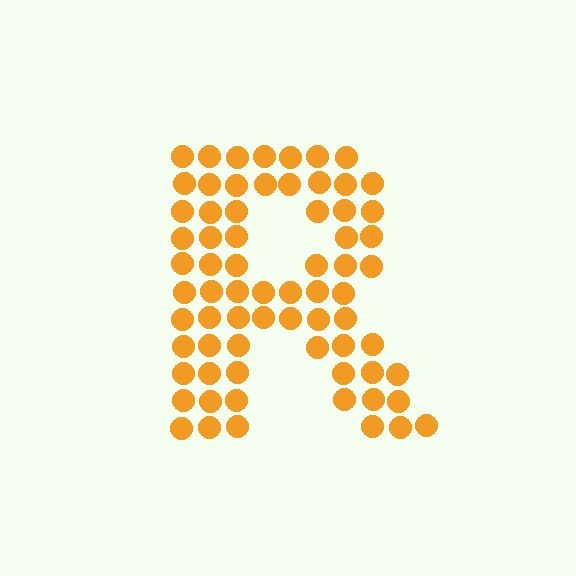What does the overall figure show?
The overall figure shows the letter R.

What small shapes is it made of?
It is made of small circles.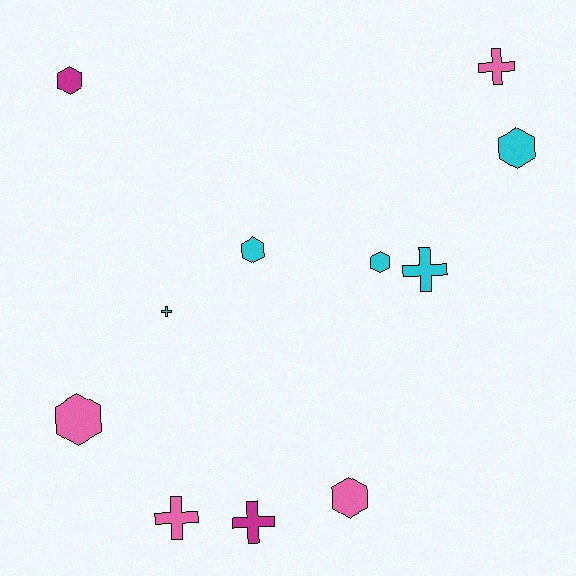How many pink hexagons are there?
There are 2 pink hexagons.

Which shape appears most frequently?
Hexagon, with 6 objects.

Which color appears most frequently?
Cyan, with 5 objects.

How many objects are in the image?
There are 11 objects.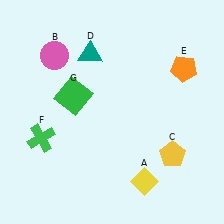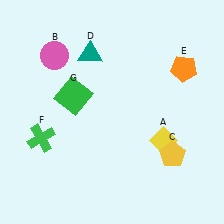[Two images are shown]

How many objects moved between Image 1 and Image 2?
1 object moved between the two images.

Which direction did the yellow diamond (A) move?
The yellow diamond (A) moved up.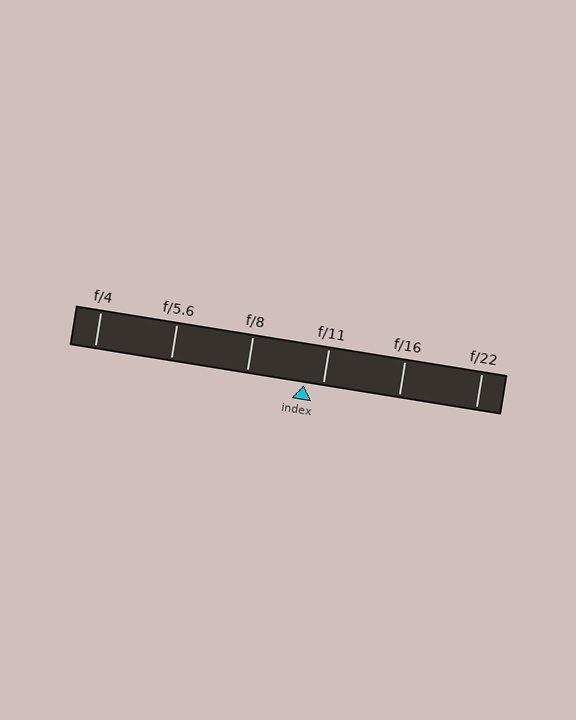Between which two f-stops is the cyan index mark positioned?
The index mark is between f/8 and f/11.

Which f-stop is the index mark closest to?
The index mark is closest to f/11.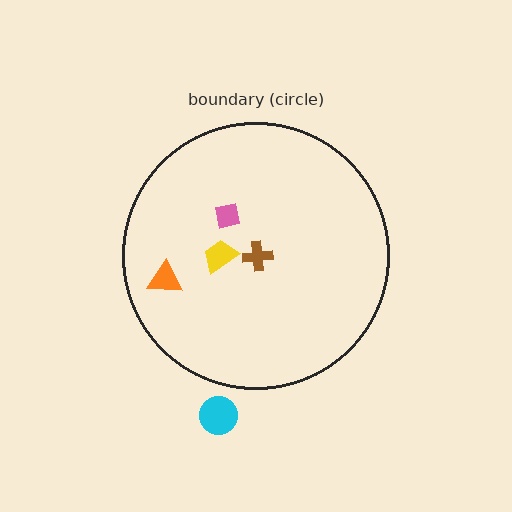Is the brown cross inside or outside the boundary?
Inside.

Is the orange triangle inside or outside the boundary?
Inside.